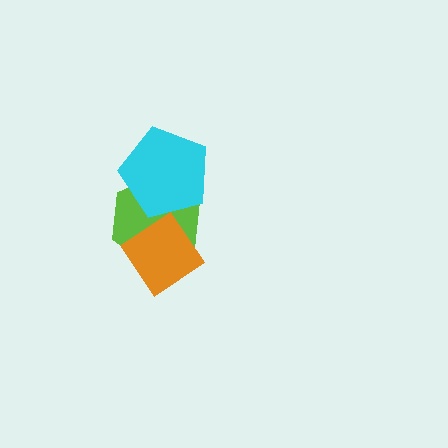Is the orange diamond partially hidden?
No, no other shape covers it.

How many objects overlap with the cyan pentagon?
1 object overlaps with the cyan pentagon.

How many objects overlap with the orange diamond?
1 object overlaps with the orange diamond.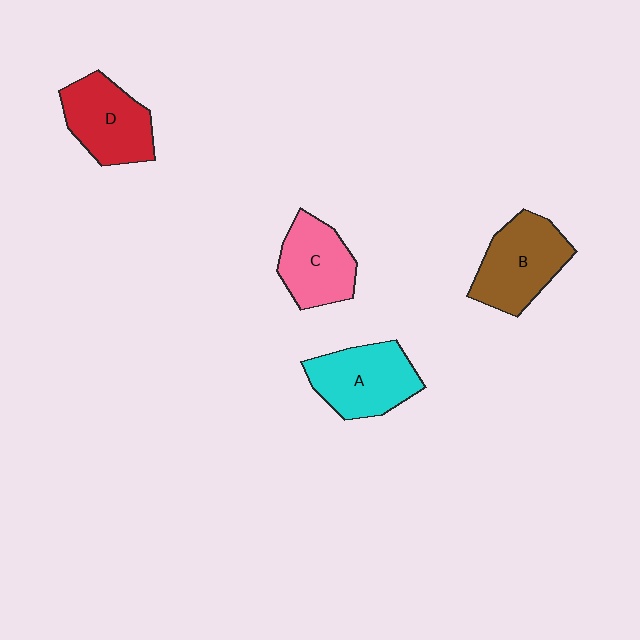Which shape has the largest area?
Shape B (brown).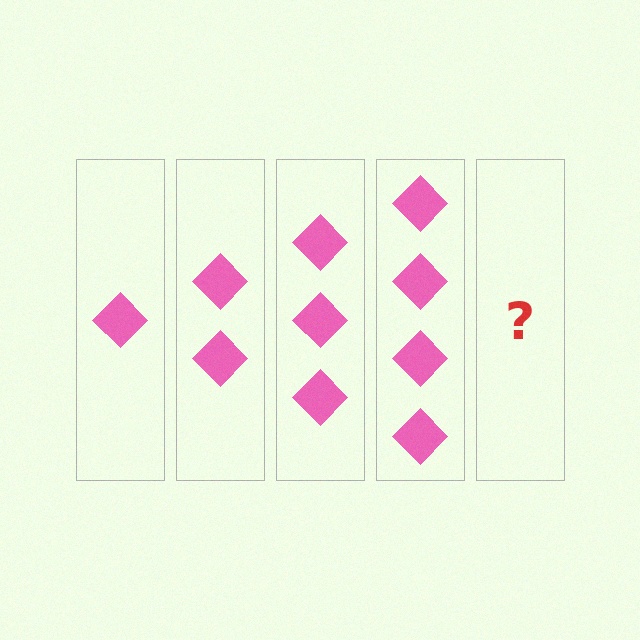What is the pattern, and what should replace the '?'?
The pattern is that each step adds one more diamond. The '?' should be 5 diamonds.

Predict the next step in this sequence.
The next step is 5 diamonds.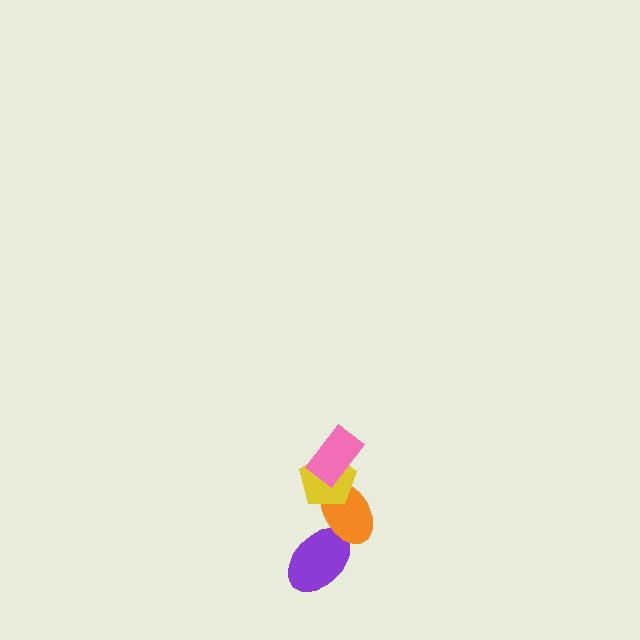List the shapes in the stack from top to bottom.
From top to bottom: the pink rectangle, the yellow pentagon, the orange ellipse, the purple ellipse.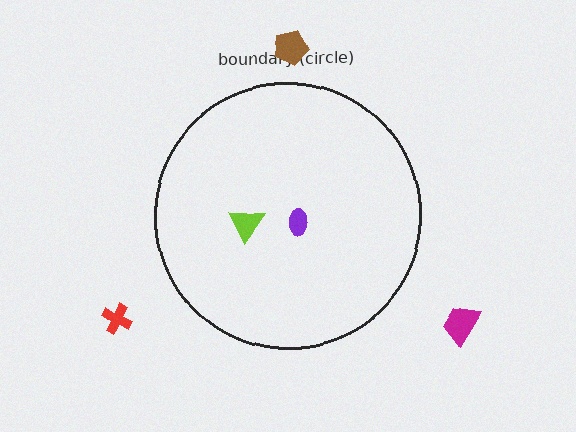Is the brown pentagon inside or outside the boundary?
Outside.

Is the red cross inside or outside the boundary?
Outside.